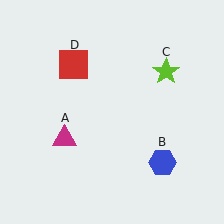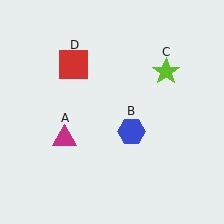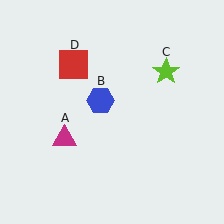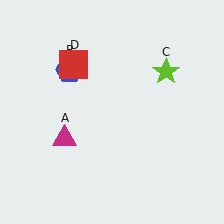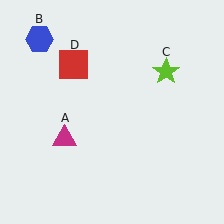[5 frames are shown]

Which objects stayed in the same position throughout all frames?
Magenta triangle (object A) and lime star (object C) and red square (object D) remained stationary.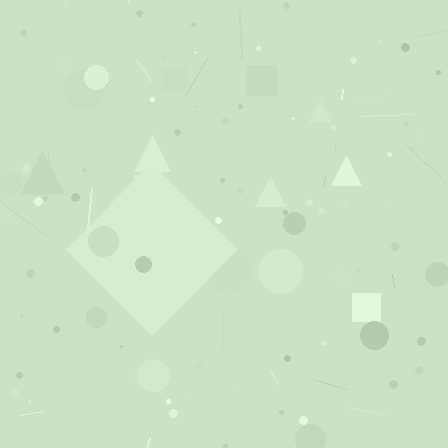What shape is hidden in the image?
A diamond is hidden in the image.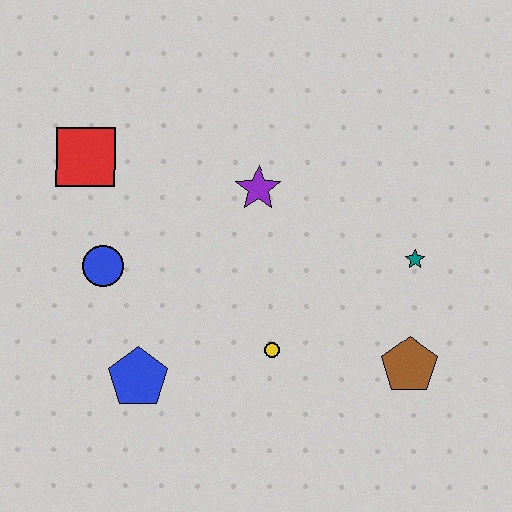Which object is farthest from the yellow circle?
The red square is farthest from the yellow circle.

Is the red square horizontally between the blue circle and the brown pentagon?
No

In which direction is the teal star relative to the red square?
The teal star is to the right of the red square.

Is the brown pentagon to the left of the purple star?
No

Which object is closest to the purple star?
The yellow circle is closest to the purple star.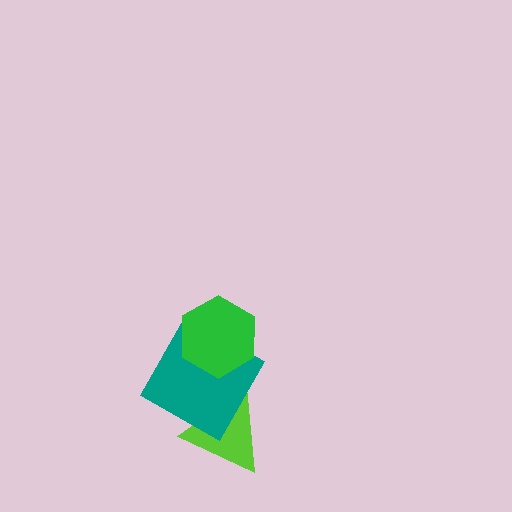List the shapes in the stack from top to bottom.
From top to bottom: the green hexagon, the teal square, the lime triangle.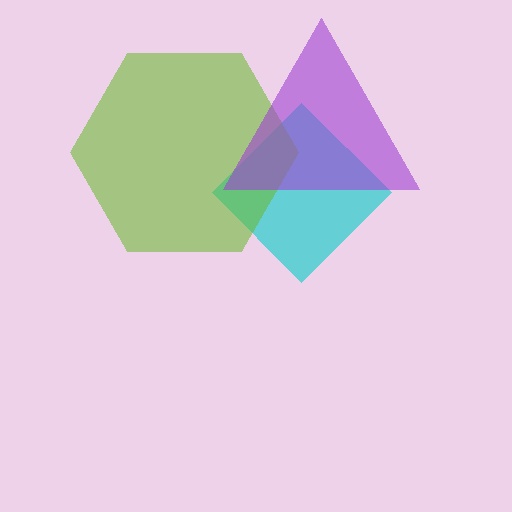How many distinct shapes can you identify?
There are 3 distinct shapes: a cyan diamond, a lime hexagon, a purple triangle.